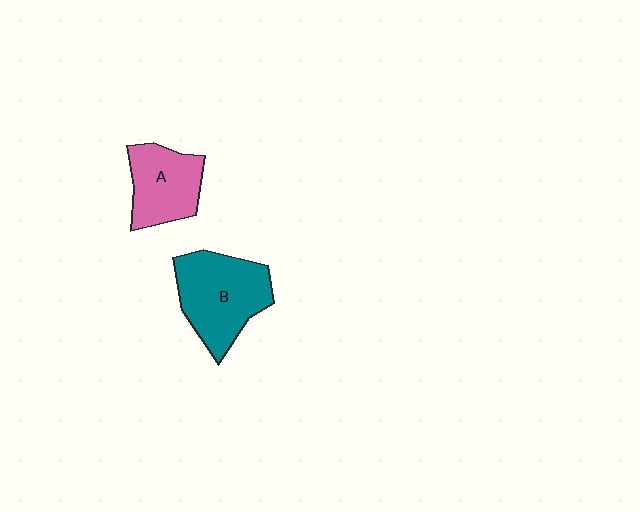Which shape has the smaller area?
Shape A (pink).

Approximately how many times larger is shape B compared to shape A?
Approximately 1.4 times.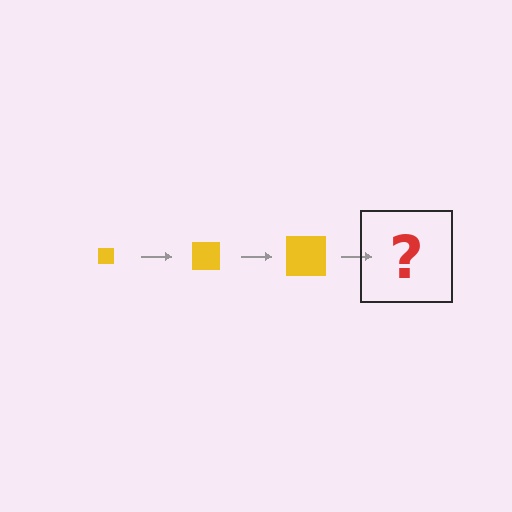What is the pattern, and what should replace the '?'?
The pattern is that the square gets progressively larger each step. The '?' should be a yellow square, larger than the previous one.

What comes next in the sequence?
The next element should be a yellow square, larger than the previous one.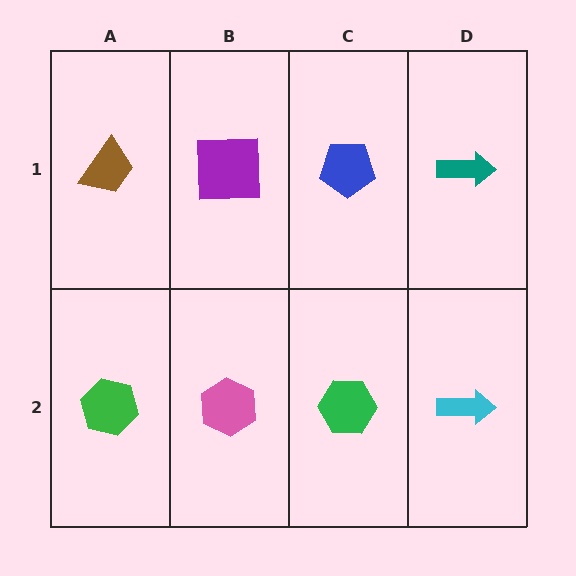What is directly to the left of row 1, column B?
A brown trapezoid.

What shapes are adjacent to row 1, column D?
A cyan arrow (row 2, column D), a blue pentagon (row 1, column C).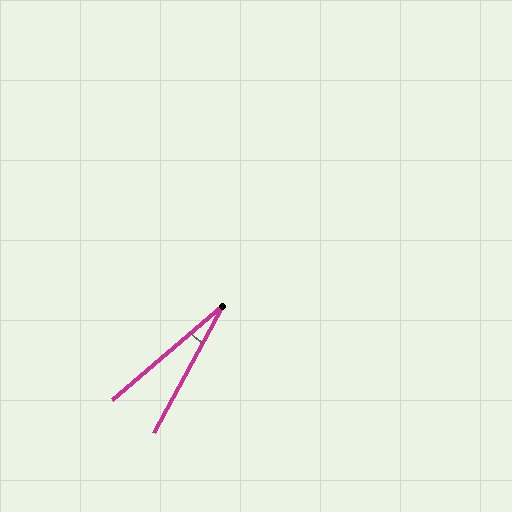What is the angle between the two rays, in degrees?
Approximately 21 degrees.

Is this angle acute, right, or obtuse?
It is acute.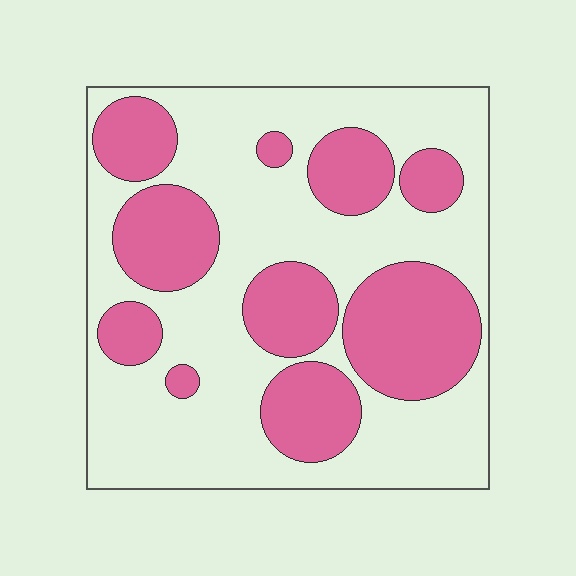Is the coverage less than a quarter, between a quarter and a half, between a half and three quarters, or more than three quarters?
Between a quarter and a half.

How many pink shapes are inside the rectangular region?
10.